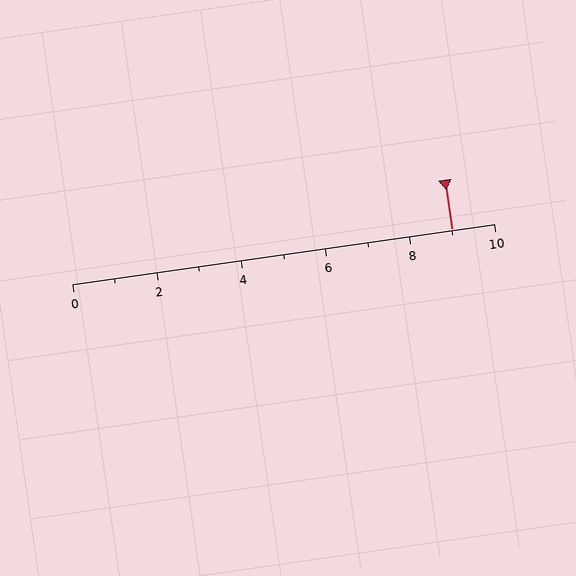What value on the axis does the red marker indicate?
The marker indicates approximately 9.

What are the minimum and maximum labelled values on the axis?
The axis runs from 0 to 10.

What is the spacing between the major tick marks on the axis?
The major ticks are spaced 2 apart.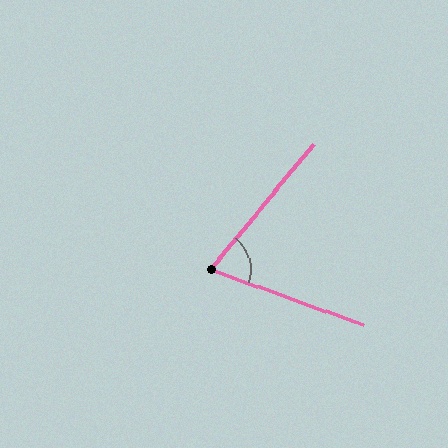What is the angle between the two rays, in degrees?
Approximately 70 degrees.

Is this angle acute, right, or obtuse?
It is acute.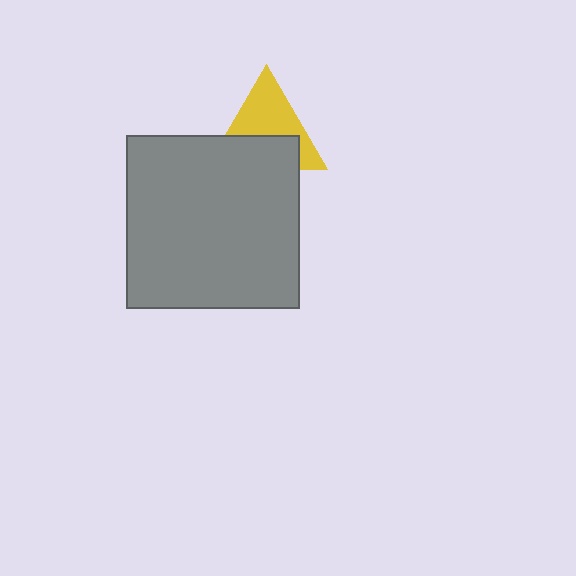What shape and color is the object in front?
The object in front is a gray square.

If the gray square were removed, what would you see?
You would see the complete yellow triangle.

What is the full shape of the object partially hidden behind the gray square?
The partially hidden object is a yellow triangle.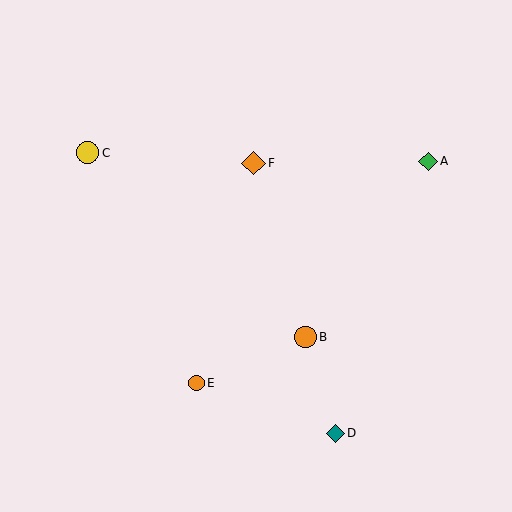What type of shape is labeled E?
Shape E is an orange circle.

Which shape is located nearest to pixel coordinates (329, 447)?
The teal diamond (labeled D) at (335, 433) is nearest to that location.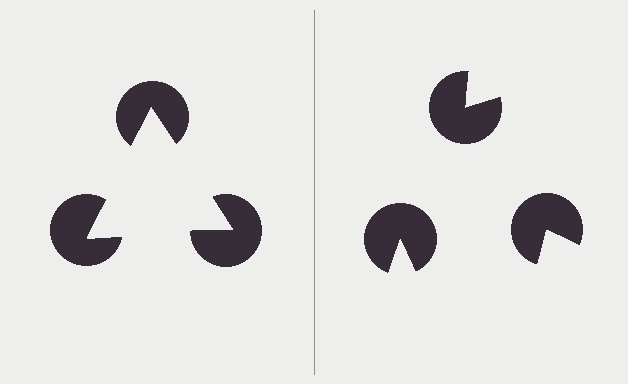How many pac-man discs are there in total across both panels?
6 — 3 on each side.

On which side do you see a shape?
An illusory triangle appears on the left side. On the right side the wedge cuts are rotated, so no coherent shape forms.